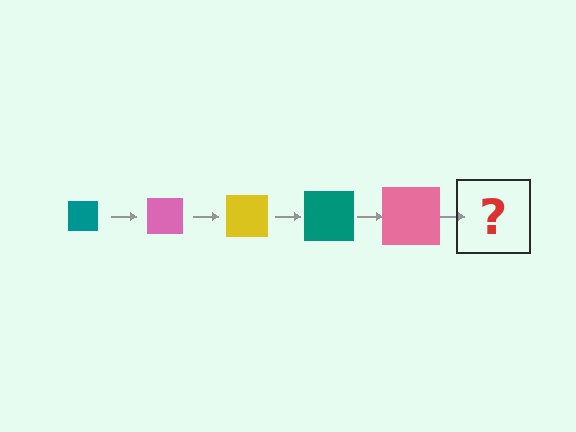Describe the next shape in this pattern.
It should be a yellow square, larger than the previous one.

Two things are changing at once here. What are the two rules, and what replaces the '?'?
The two rules are that the square grows larger each step and the color cycles through teal, pink, and yellow. The '?' should be a yellow square, larger than the previous one.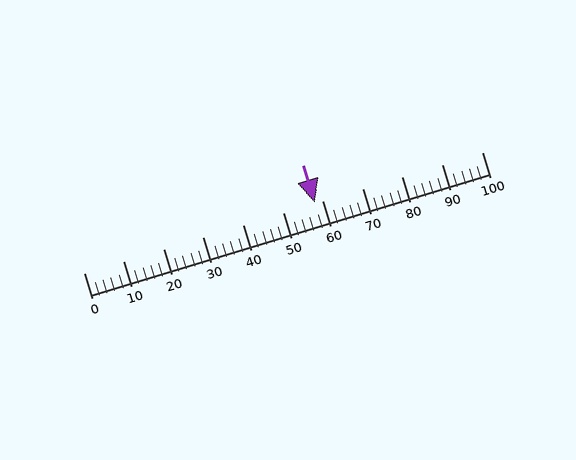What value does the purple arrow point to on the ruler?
The purple arrow points to approximately 58.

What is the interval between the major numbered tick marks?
The major tick marks are spaced 10 units apart.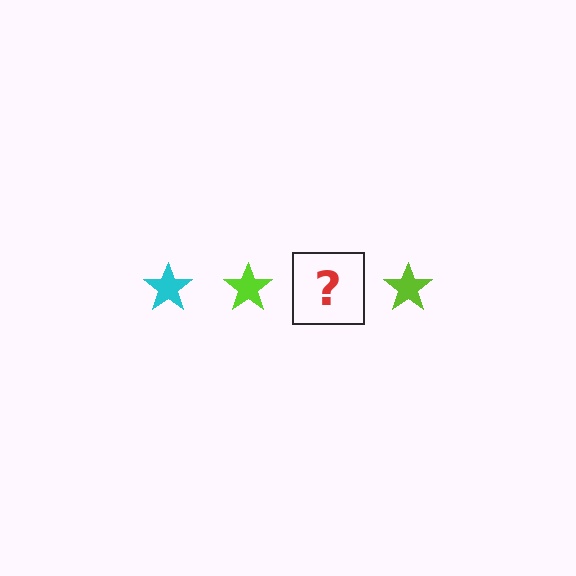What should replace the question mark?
The question mark should be replaced with a cyan star.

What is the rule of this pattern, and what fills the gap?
The rule is that the pattern cycles through cyan, lime stars. The gap should be filled with a cyan star.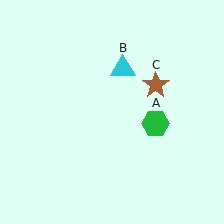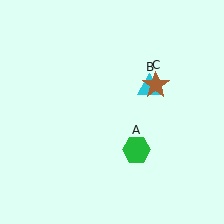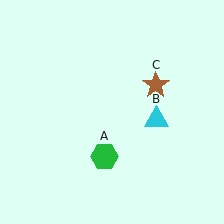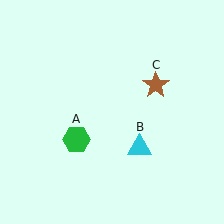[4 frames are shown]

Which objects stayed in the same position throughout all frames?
Brown star (object C) remained stationary.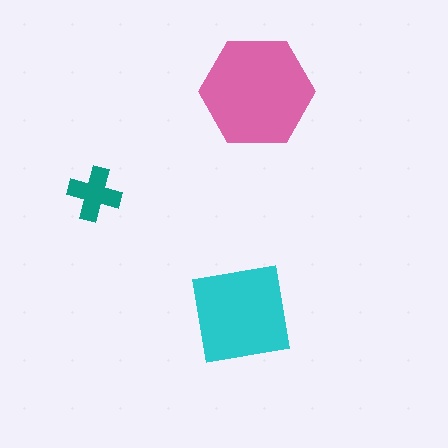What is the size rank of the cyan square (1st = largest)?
2nd.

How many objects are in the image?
There are 3 objects in the image.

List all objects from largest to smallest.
The pink hexagon, the cyan square, the teal cross.